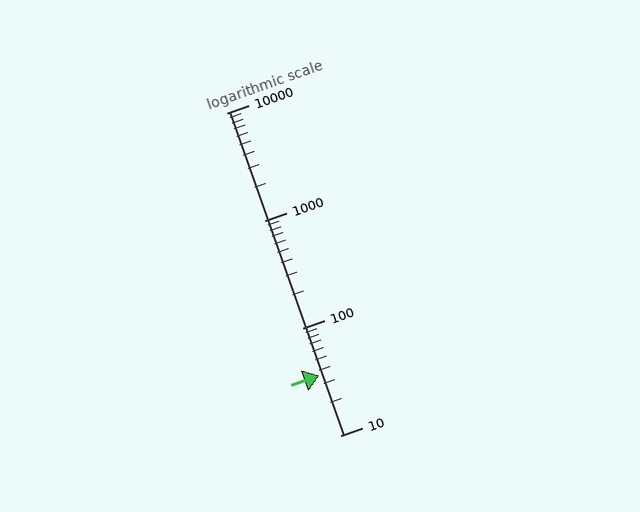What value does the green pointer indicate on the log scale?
The pointer indicates approximately 36.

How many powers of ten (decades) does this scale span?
The scale spans 3 decades, from 10 to 10000.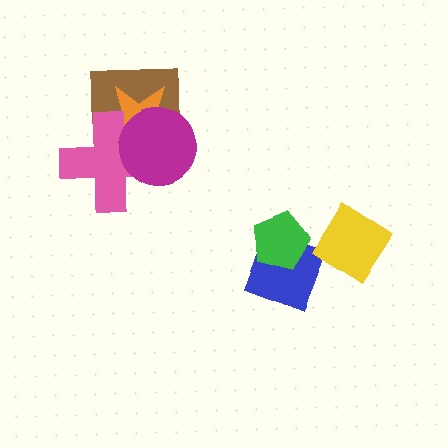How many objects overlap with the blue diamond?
2 objects overlap with the blue diamond.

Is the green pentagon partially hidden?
No, no other shape covers it.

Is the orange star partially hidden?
Yes, it is partially covered by another shape.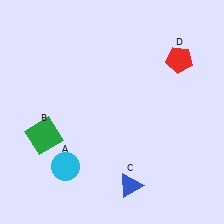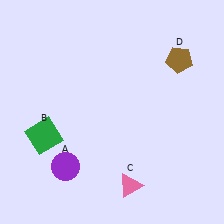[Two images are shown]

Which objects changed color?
A changed from cyan to purple. C changed from blue to pink. D changed from red to brown.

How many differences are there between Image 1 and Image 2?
There are 3 differences between the two images.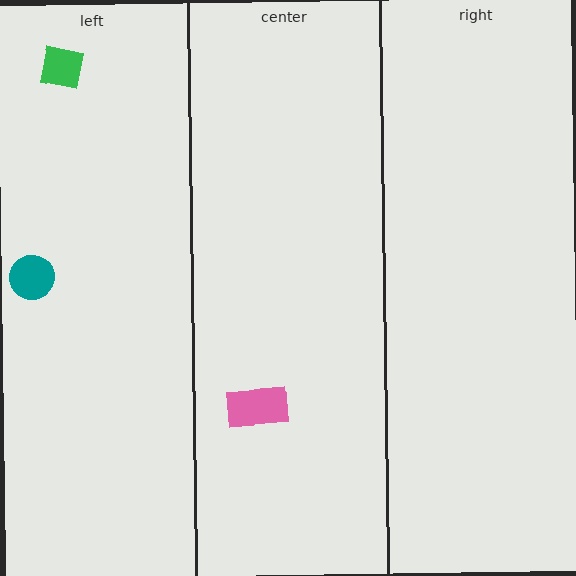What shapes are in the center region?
The pink rectangle.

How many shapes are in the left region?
2.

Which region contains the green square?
The left region.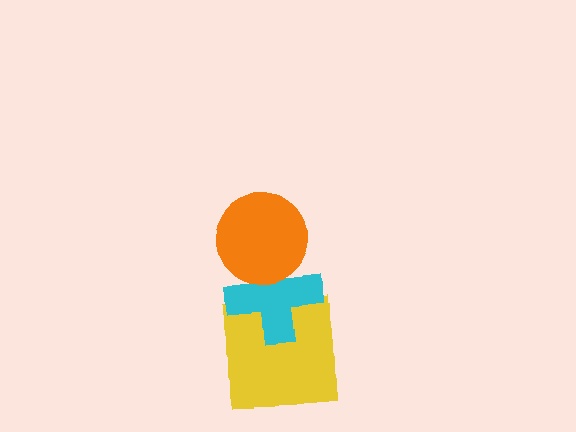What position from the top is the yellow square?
The yellow square is 3rd from the top.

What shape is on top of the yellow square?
The cyan cross is on top of the yellow square.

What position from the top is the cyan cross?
The cyan cross is 2nd from the top.